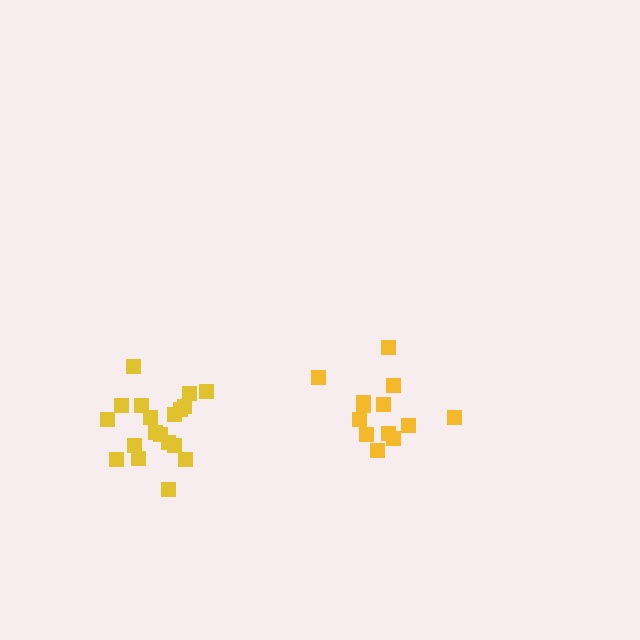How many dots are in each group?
Group 1: 19 dots, Group 2: 13 dots (32 total).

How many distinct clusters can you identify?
There are 2 distinct clusters.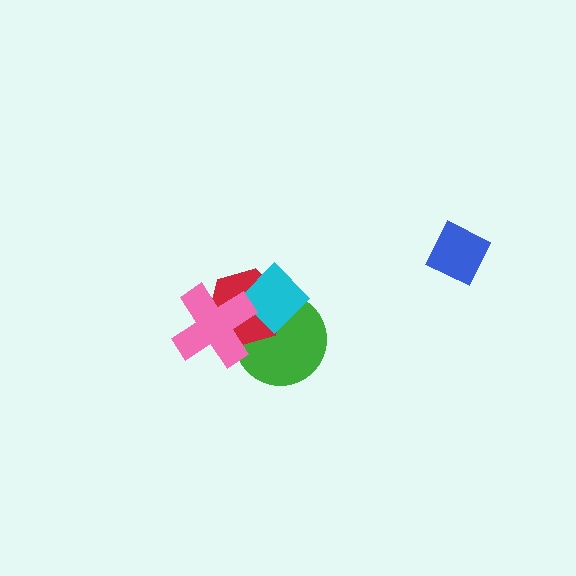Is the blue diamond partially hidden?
No, no other shape covers it.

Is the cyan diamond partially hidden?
Yes, it is partially covered by another shape.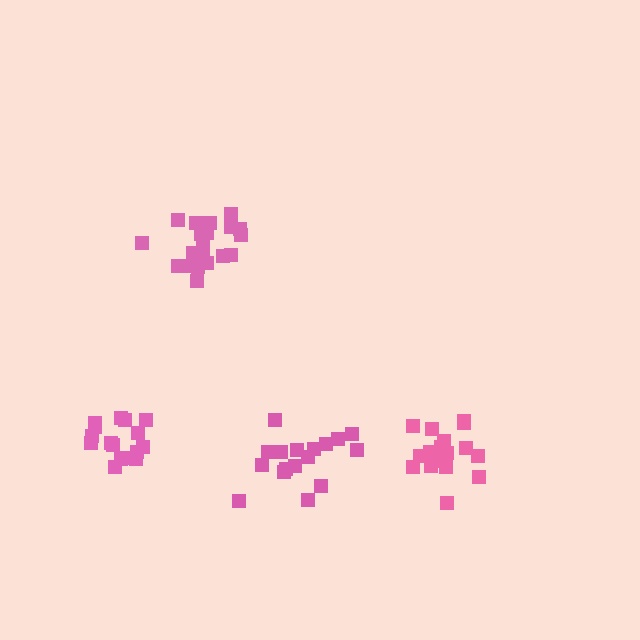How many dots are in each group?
Group 1: 17 dots, Group 2: 16 dots, Group 3: 21 dots, Group 4: 20 dots (74 total).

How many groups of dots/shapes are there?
There are 4 groups.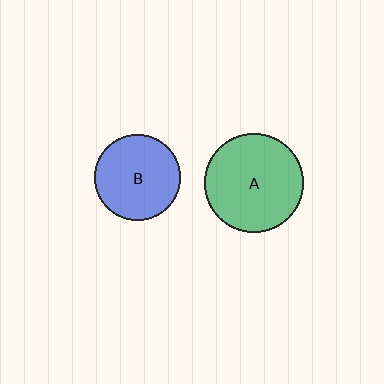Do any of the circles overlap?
No, none of the circles overlap.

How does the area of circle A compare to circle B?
Approximately 1.3 times.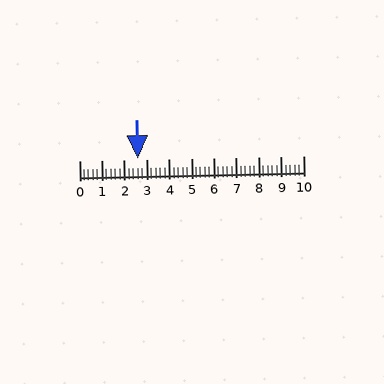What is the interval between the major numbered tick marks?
The major tick marks are spaced 1 units apart.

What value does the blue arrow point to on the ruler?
The blue arrow points to approximately 2.6.